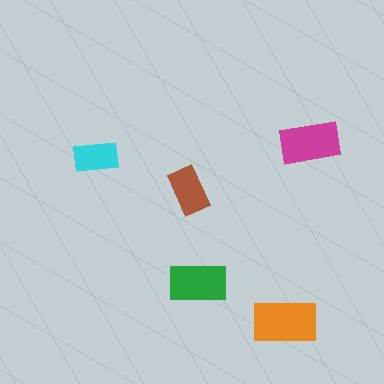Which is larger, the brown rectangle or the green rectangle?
The green one.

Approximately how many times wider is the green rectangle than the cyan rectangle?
About 1.5 times wider.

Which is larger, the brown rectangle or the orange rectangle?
The orange one.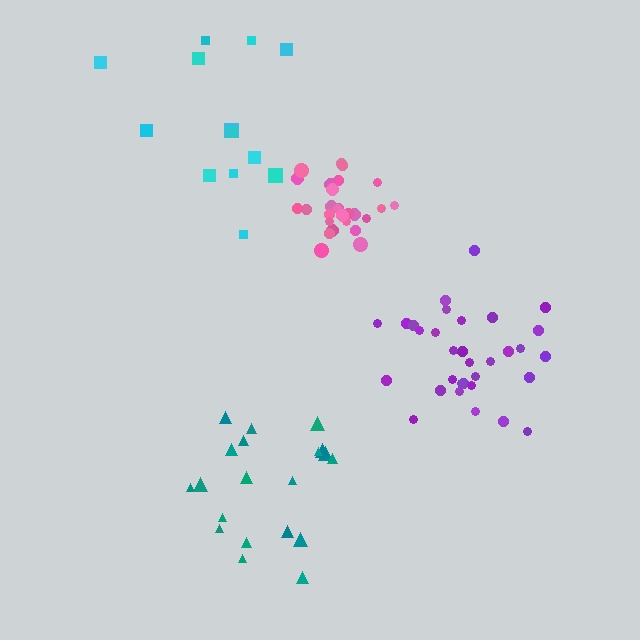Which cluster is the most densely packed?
Pink.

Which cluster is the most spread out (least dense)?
Cyan.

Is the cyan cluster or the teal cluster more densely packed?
Teal.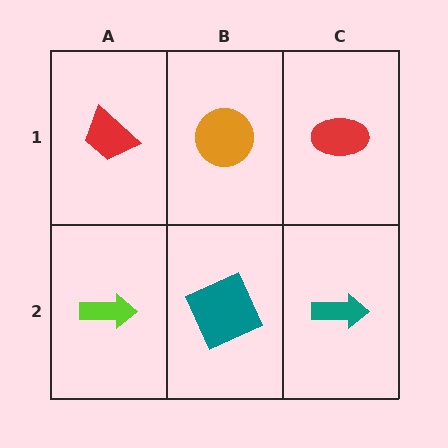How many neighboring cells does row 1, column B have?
3.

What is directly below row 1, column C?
A teal arrow.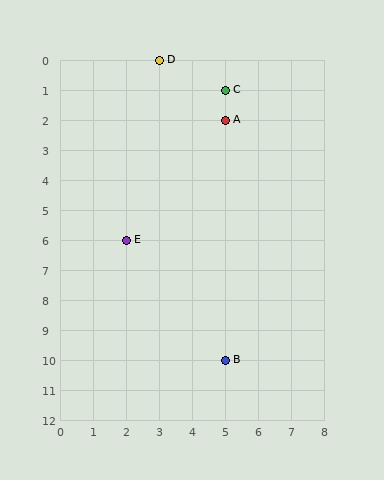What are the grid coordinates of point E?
Point E is at grid coordinates (2, 6).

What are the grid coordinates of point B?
Point B is at grid coordinates (5, 10).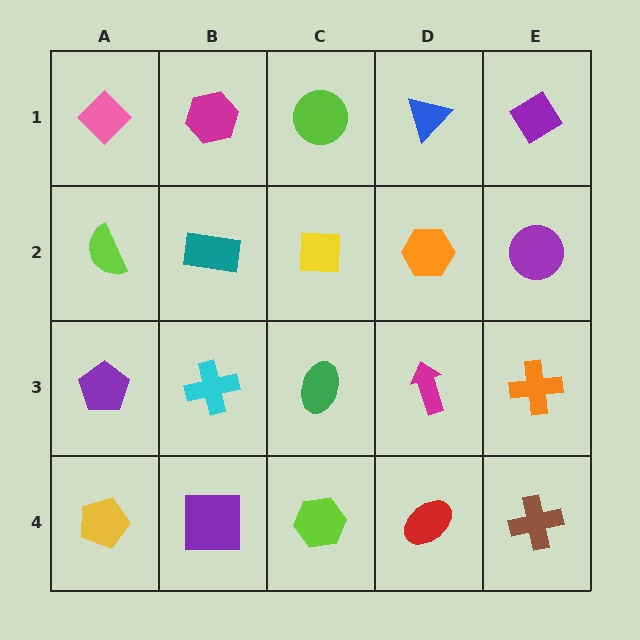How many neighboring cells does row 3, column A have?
3.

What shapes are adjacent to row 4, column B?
A cyan cross (row 3, column B), a yellow pentagon (row 4, column A), a lime hexagon (row 4, column C).